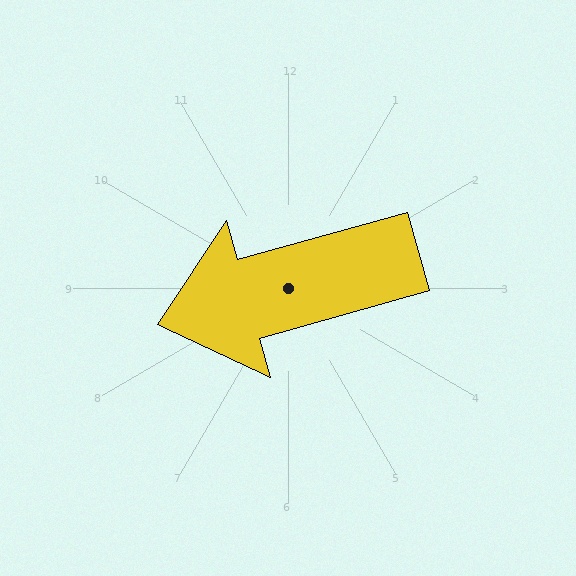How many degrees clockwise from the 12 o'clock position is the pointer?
Approximately 254 degrees.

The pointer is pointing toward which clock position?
Roughly 8 o'clock.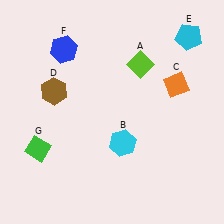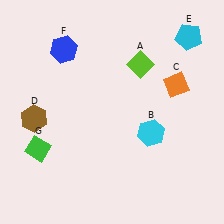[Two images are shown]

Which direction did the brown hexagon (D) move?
The brown hexagon (D) moved down.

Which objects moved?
The objects that moved are: the cyan hexagon (B), the brown hexagon (D).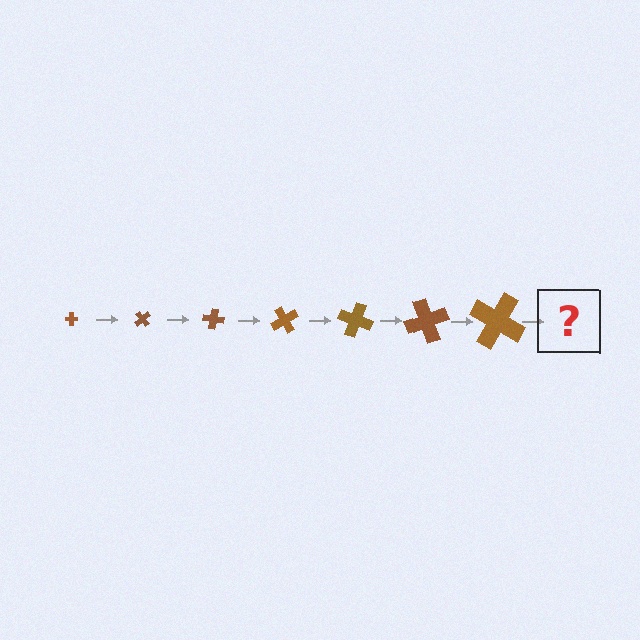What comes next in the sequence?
The next element should be a cross, larger than the previous one and rotated 350 degrees from the start.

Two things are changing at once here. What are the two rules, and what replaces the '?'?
The two rules are that the cross grows larger each step and it rotates 50 degrees each step. The '?' should be a cross, larger than the previous one and rotated 350 degrees from the start.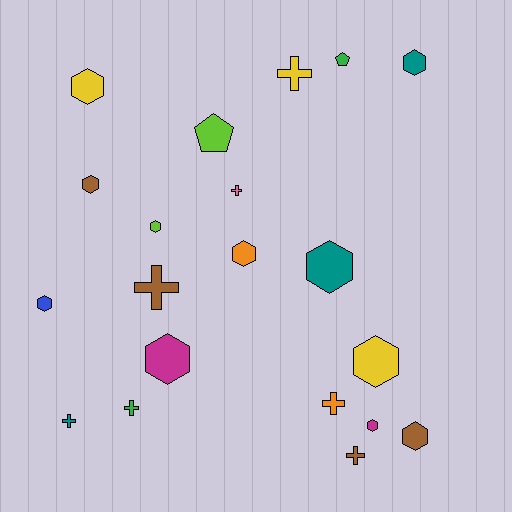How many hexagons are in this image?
There are 11 hexagons.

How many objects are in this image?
There are 20 objects.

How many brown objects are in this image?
There are 4 brown objects.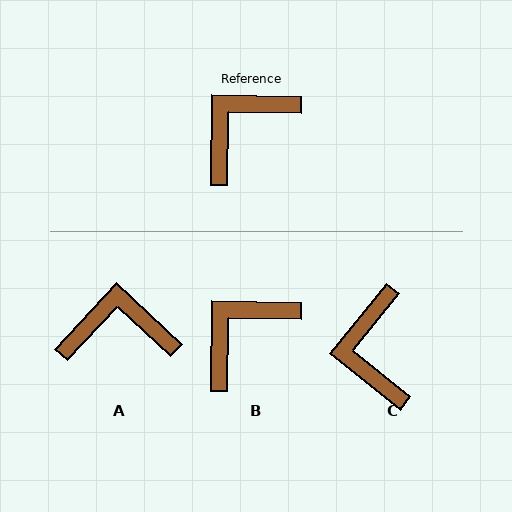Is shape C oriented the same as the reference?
No, it is off by about 52 degrees.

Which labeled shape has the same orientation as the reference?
B.